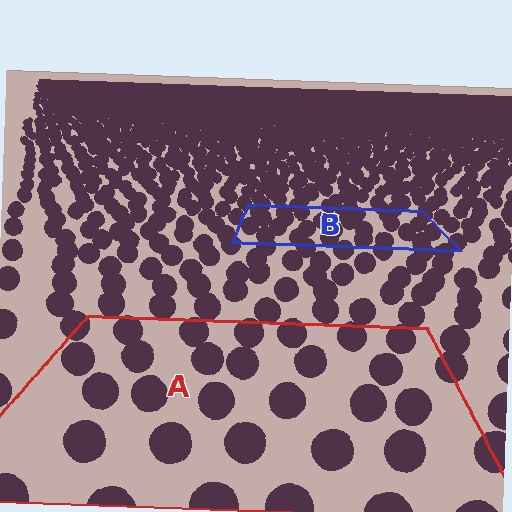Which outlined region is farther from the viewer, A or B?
Region B is farther from the viewer — the texture elements inside it appear smaller and more densely packed.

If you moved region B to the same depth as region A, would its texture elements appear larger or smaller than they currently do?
They would appear larger. At a closer depth, the same texture elements are projected at a bigger on-screen size.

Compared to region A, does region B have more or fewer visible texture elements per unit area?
Region B has more texture elements per unit area — they are packed more densely because it is farther away.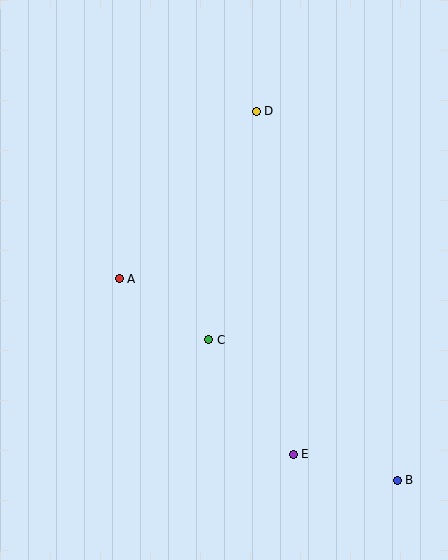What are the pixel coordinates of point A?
Point A is at (119, 279).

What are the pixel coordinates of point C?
Point C is at (209, 340).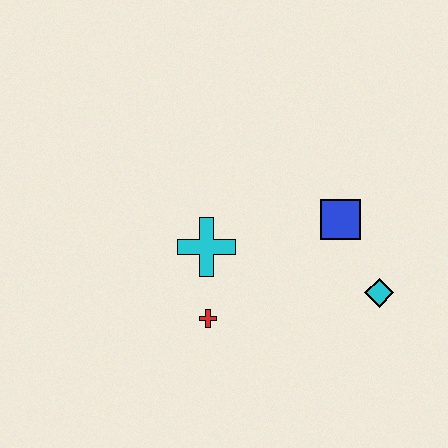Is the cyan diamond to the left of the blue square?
No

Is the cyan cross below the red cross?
No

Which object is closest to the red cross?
The cyan cross is closest to the red cross.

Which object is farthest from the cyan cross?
The cyan diamond is farthest from the cyan cross.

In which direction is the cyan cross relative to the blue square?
The cyan cross is to the left of the blue square.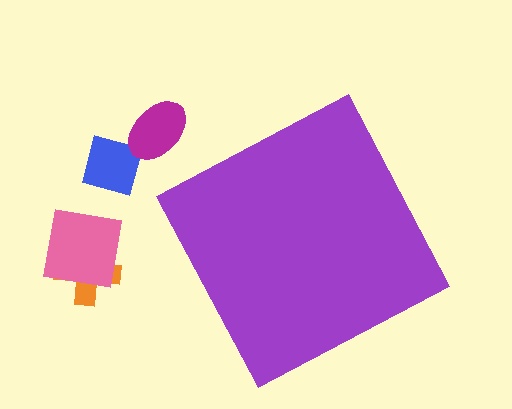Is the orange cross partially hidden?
No, the orange cross is fully visible.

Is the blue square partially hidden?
No, the blue square is fully visible.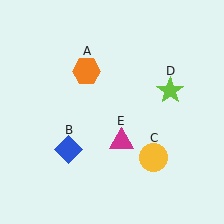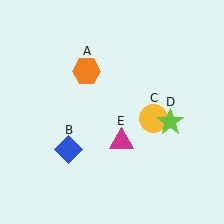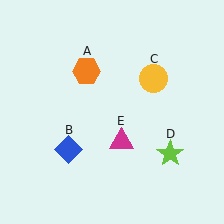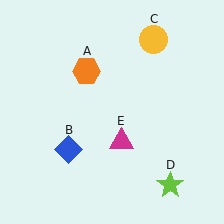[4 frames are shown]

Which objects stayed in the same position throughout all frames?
Orange hexagon (object A) and blue diamond (object B) and magenta triangle (object E) remained stationary.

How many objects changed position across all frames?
2 objects changed position: yellow circle (object C), lime star (object D).